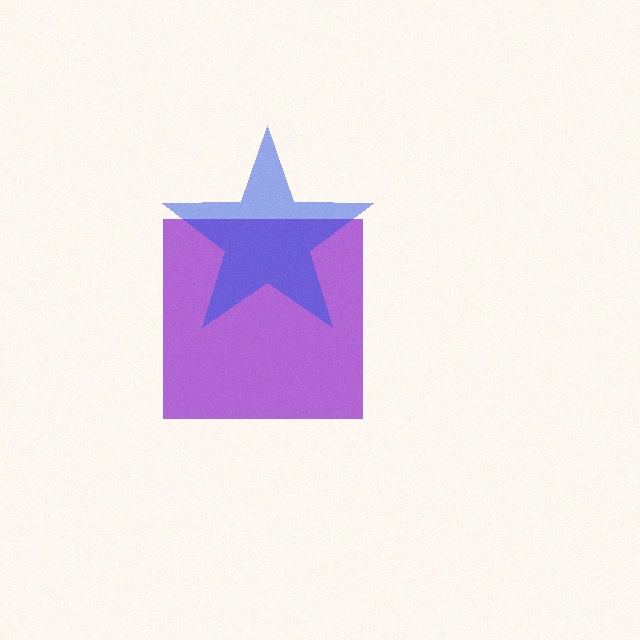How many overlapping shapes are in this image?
There are 2 overlapping shapes in the image.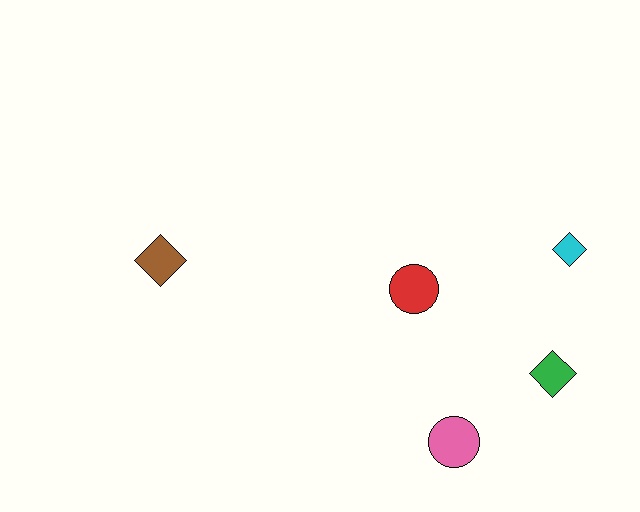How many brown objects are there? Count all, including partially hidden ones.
There is 1 brown object.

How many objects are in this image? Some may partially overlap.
There are 5 objects.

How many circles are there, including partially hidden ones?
There are 2 circles.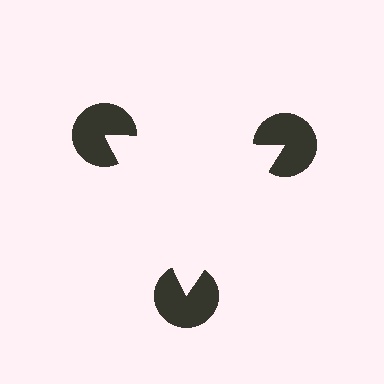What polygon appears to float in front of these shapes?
An illusory triangle — its edges are inferred from the aligned wedge cuts in the pac-man discs, not physically drawn.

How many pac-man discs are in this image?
There are 3 — one at each vertex of the illusory triangle.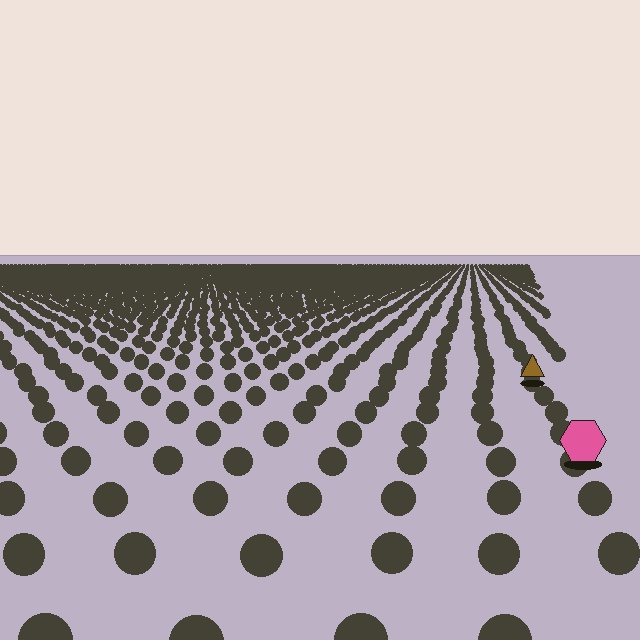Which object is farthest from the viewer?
The brown triangle is farthest from the viewer. It appears smaller and the ground texture around it is denser.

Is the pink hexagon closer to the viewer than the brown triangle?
Yes. The pink hexagon is closer — you can tell from the texture gradient: the ground texture is coarser near it.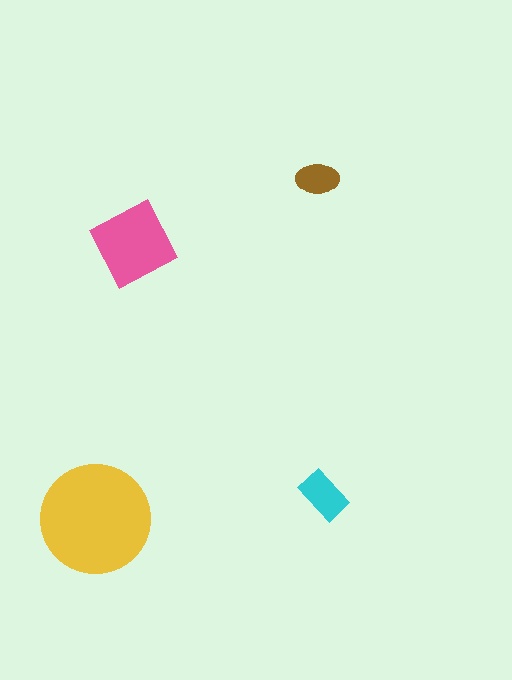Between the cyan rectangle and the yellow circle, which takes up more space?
The yellow circle.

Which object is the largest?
The yellow circle.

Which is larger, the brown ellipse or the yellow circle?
The yellow circle.